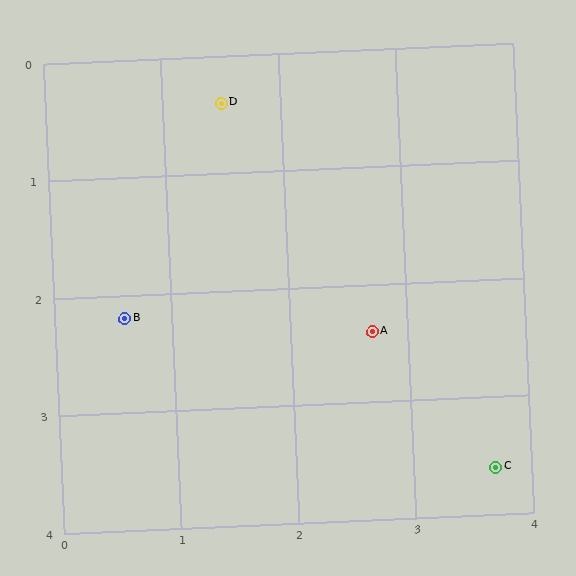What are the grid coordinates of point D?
Point D is at approximately (1.5, 0.4).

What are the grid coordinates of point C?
Point C is at approximately (3.7, 3.6).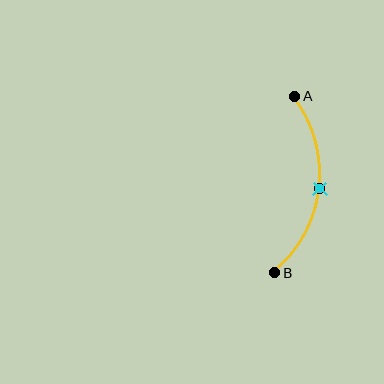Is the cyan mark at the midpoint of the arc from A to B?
Yes. The cyan mark lies on the arc at equal arc-length from both A and B — it is the arc midpoint.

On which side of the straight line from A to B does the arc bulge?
The arc bulges to the right of the straight line connecting A and B.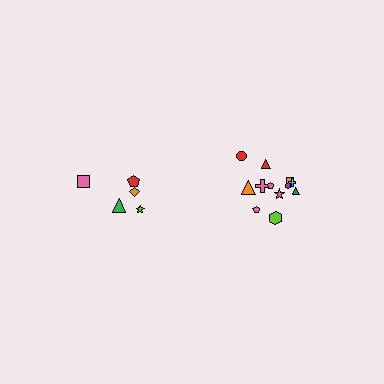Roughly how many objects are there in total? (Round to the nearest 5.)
Roughly 15 objects in total.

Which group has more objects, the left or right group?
The right group.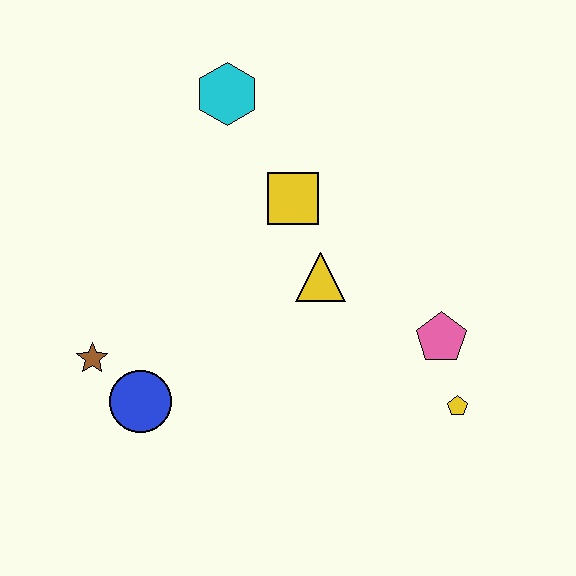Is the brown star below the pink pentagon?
Yes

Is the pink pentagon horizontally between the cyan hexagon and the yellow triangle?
No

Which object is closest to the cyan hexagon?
The yellow square is closest to the cyan hexagon.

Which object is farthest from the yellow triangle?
The brown star is farthest from the yellow triangle.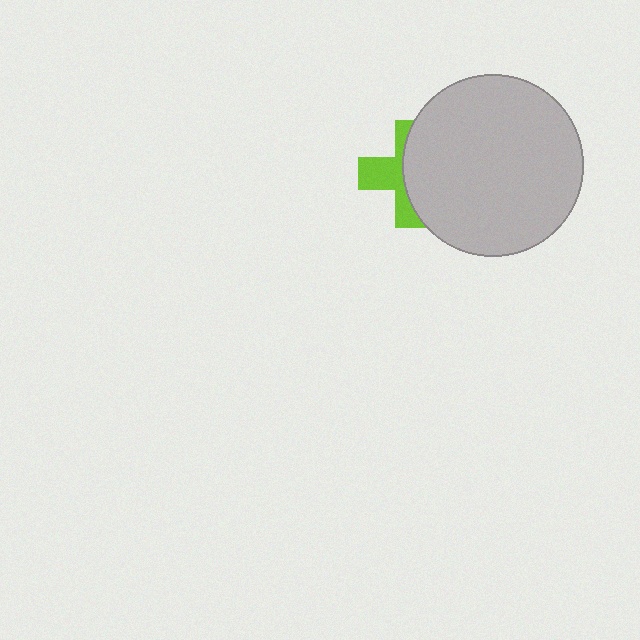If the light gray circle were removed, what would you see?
You would see the complete lime cross.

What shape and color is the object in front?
The object in front is a light gray circle.